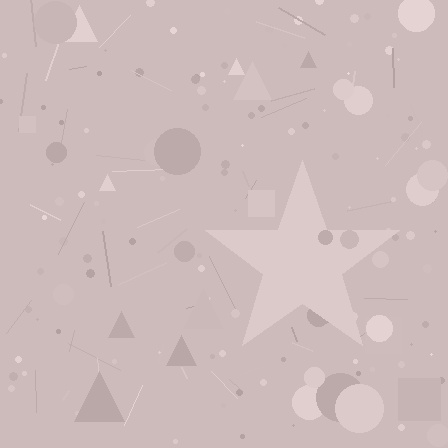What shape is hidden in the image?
A star is hidden in the image.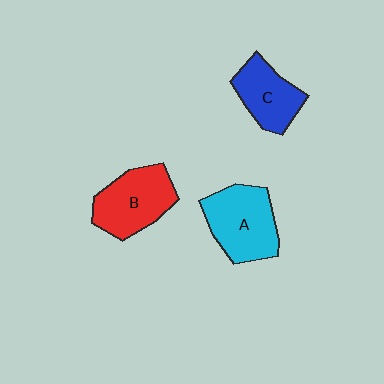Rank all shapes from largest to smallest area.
From largest to smallest: A (cyan), B (red), C (blue).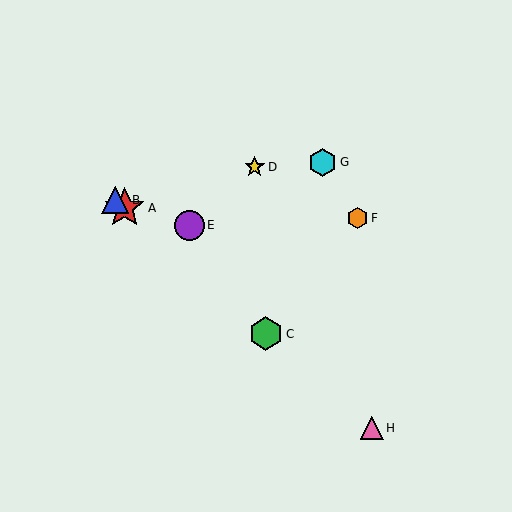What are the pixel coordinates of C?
Object C is at (266, 334).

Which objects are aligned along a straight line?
Objects A, B, C, H are aligned along a straight line.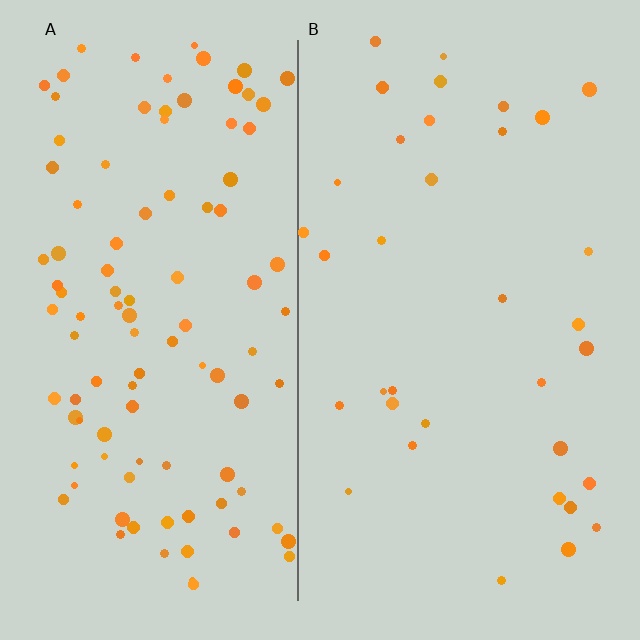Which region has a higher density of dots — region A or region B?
A (the left).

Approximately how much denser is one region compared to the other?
Approximately 3.0× — region A over region B.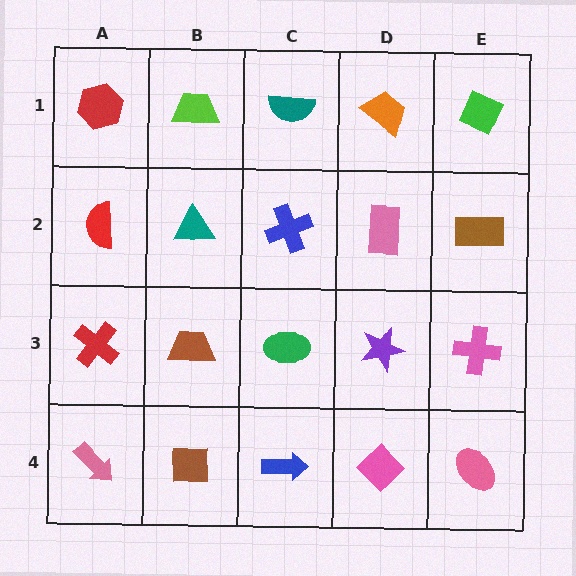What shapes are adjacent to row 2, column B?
A lime trapezoid (row 1, column B), a brown trapezoid (row 3, column B), a red semicircle (row 2, column A), a blue cross (row 2, column C).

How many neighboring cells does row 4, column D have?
3.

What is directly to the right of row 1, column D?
A green diamond.